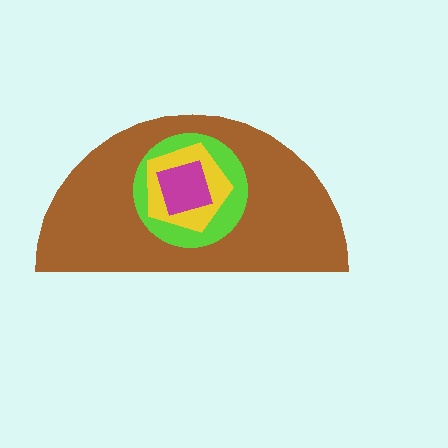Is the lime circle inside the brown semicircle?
Yes.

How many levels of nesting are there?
4.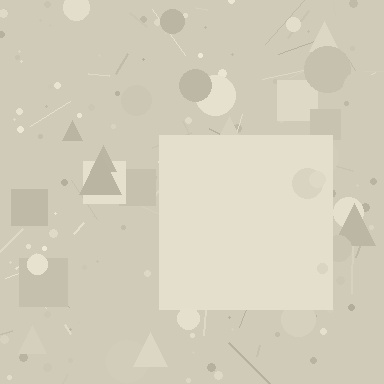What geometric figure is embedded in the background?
A square is embedded in the background.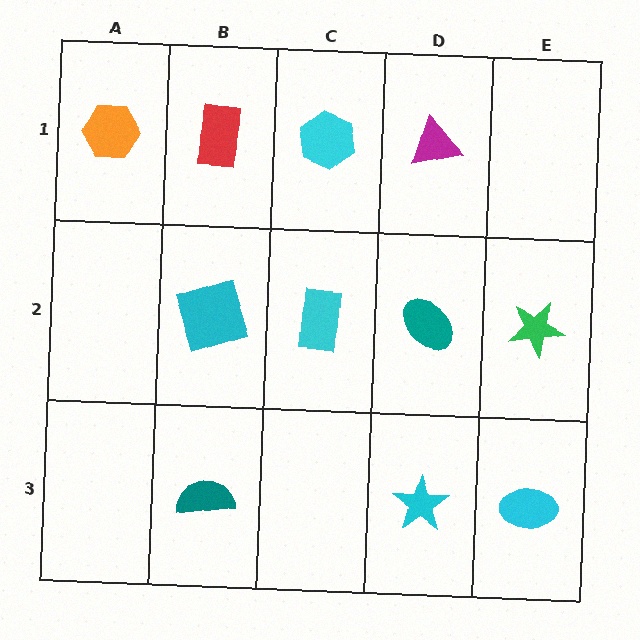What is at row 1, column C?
A cyan hexagon.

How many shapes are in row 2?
4 shapes.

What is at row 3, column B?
A teal semicircle.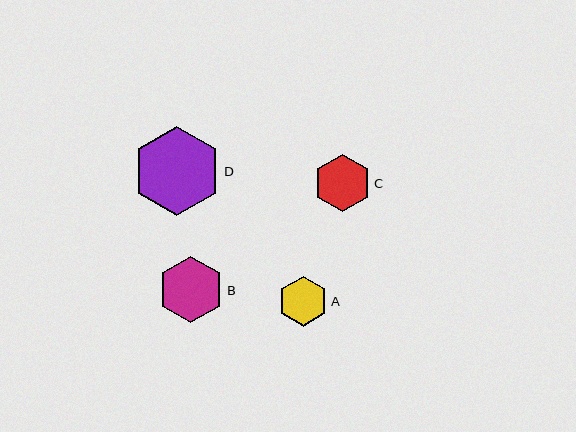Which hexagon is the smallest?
Hexagon A is the smallest with a size of approximately 50 pixels.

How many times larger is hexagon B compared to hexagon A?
Hexagon B is approximately 1.3 times the size of hexagon A.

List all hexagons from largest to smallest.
From largest to smallest: D, B, C, A.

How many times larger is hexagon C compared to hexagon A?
Hexagon C is approximately 1.1 times the size of hexagon A.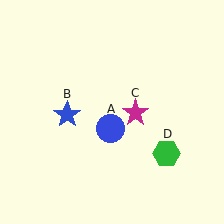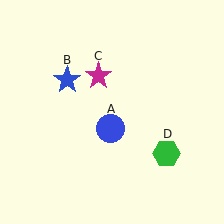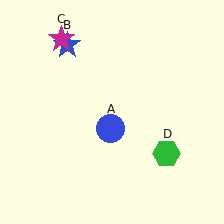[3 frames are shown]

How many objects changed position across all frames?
2 objects changed position: blue star (object B), magenta star (object C).